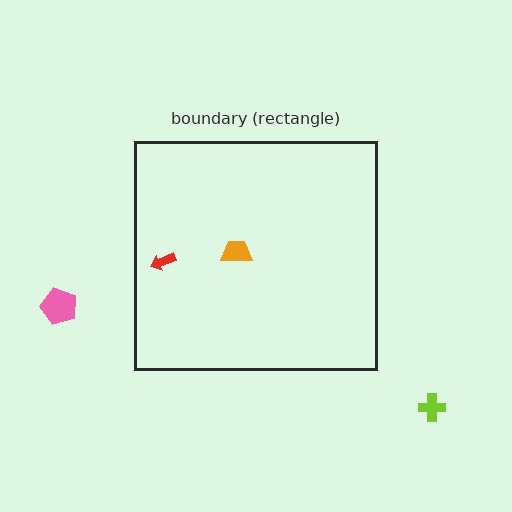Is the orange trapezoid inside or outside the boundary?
Inside.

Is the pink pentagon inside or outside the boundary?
Outside.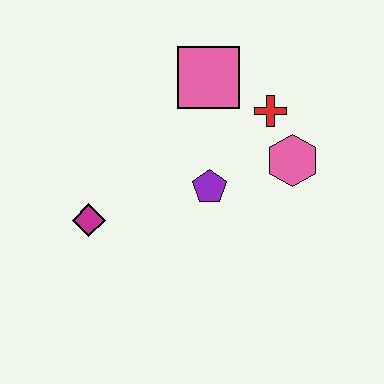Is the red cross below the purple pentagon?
No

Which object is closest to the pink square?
The red cross is closest to the pink square.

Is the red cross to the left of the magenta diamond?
No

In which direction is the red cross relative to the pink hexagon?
The red cross is above the pink hexagon.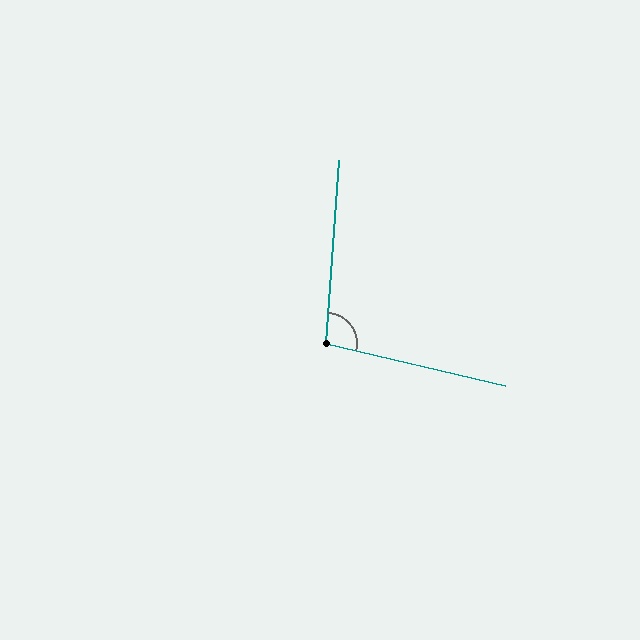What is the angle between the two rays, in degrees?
Approximately 99 degrees.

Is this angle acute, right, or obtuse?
It is obtuse.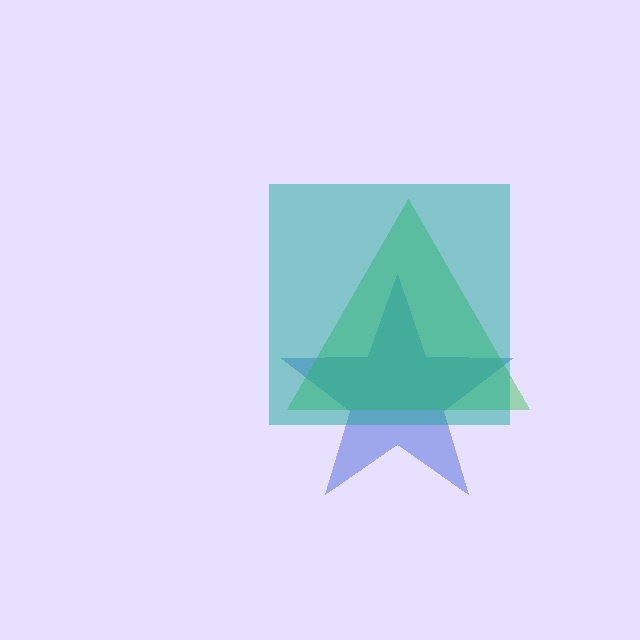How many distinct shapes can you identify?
There are 3 distinct shapes: a blue star, a green triangle, a teal square.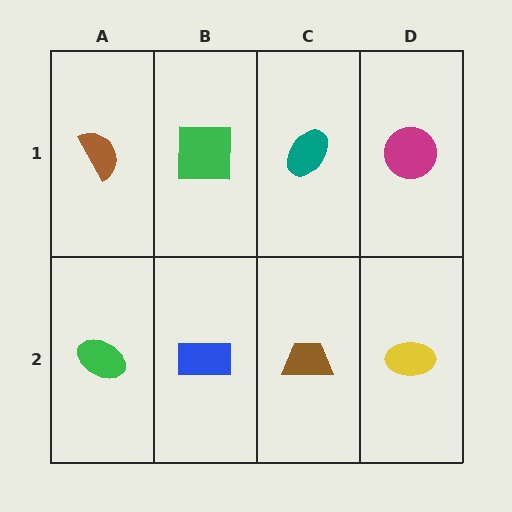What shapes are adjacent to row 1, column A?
A green ellipse (row 2, column A), a green square (row 1, column B).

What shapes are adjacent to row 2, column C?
A teal ellipse (row 1, column C), a blue rectangle (row 2, column B), a yellow ellipse (row 2, column D).